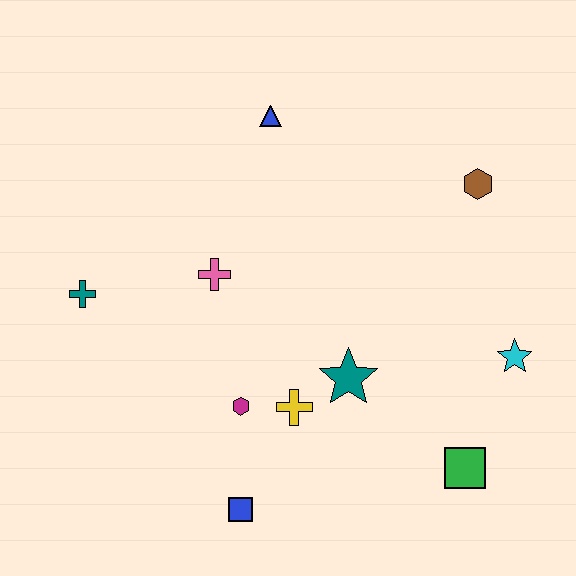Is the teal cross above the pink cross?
No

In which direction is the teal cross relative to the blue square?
The teal cross is above the blue square.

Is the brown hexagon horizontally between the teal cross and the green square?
No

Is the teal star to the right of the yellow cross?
Yes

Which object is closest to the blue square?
The magenta hexagon is closest to the blue square.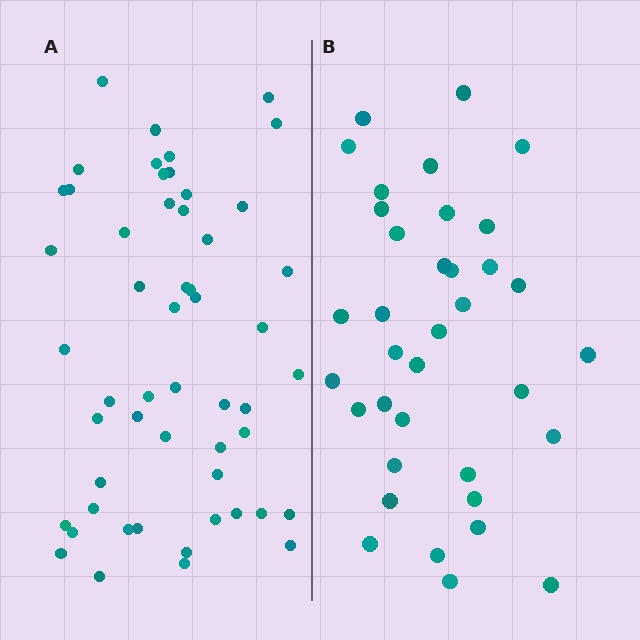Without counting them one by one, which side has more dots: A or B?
Region A (the left region) has more dots.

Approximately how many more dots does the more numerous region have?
Region A has approximately 15 more dots than region B.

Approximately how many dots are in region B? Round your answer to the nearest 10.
About 40 dots. (The exact count is 36, which rounds to 40.)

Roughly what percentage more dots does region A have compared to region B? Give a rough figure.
About 45% more.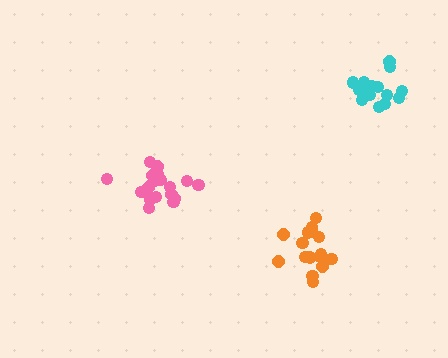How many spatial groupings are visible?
There are 3 spatial groupings.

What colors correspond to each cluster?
The clusters are colored: pink, cyan, orange.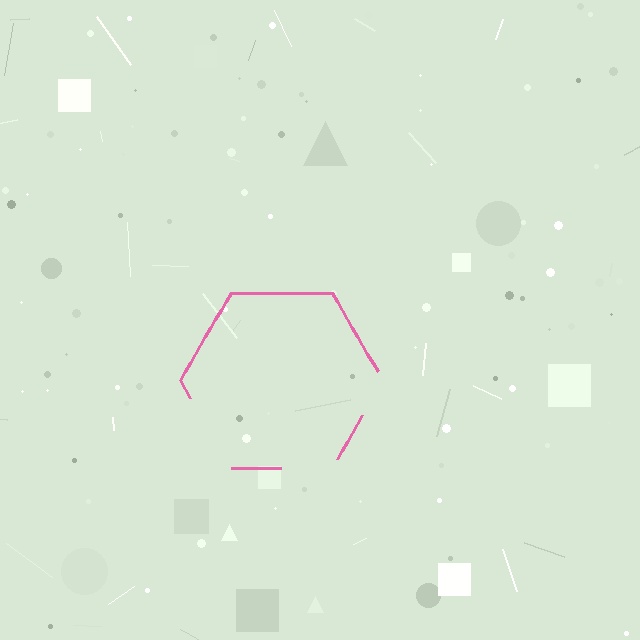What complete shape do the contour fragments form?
The contour fragments form a hexagon.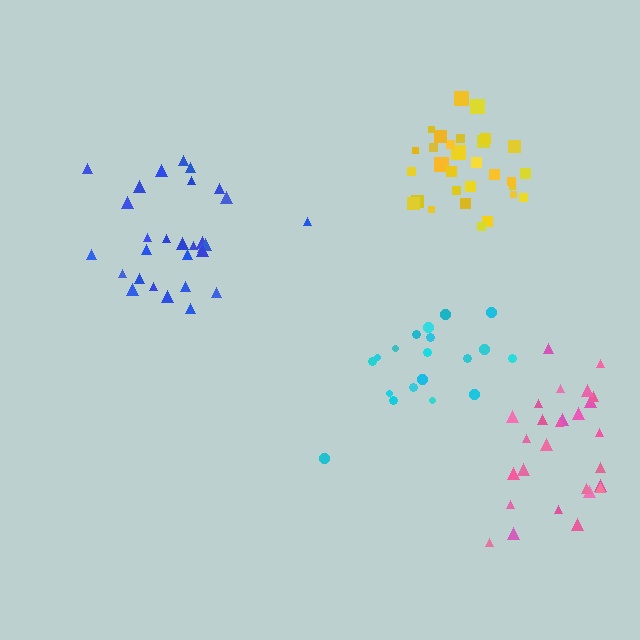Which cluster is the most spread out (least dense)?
Cyan.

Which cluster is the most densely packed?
Yellow.